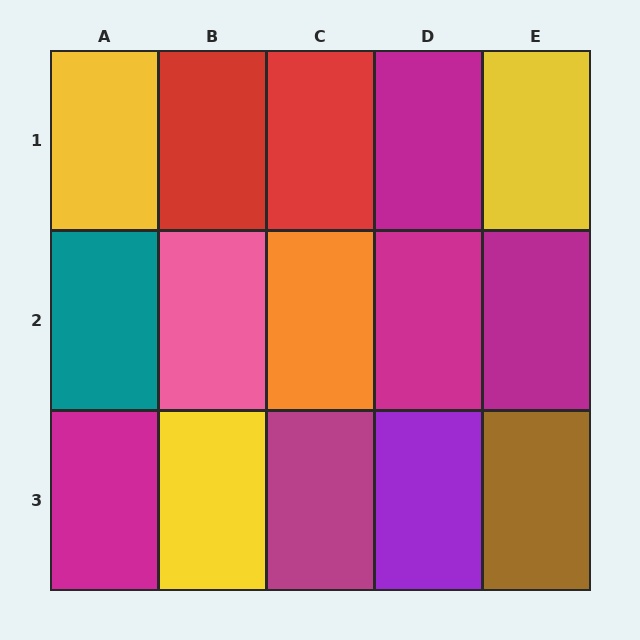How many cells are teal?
1 cell is teal.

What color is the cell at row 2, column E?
Magenta.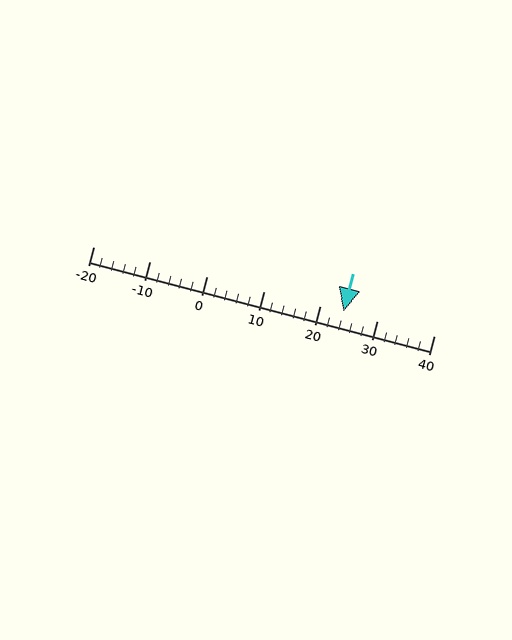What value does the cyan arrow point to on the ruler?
The cyan arrow points to approximately 24.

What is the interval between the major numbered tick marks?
The major tick marks are spaced 10 units apart.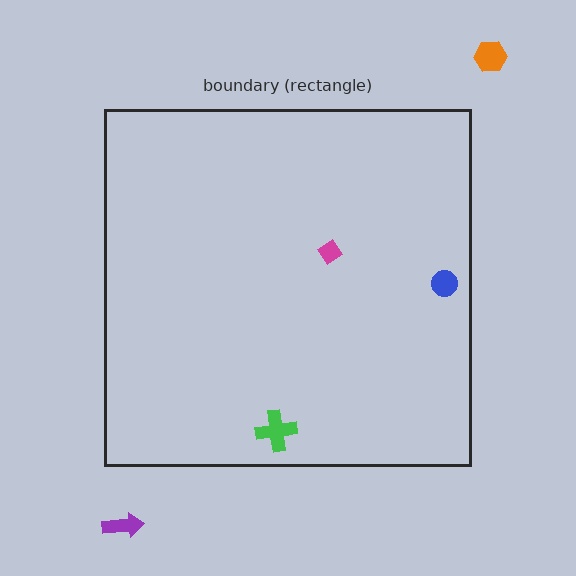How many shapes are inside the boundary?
3 inside, 2 outside.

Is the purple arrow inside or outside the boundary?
Outside.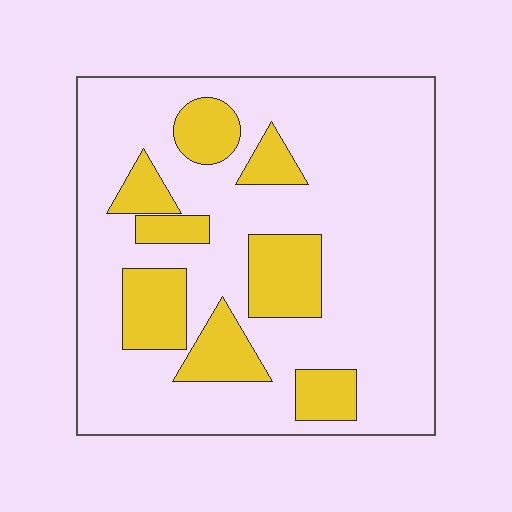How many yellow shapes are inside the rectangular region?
8.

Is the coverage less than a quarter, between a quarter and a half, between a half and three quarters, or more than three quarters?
Less than a quarter.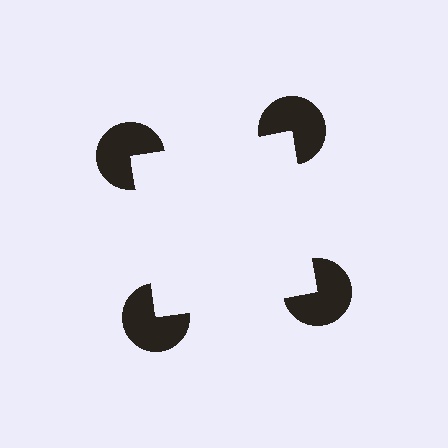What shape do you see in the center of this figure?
An illusory square — its edges are inferred from the aligned wedge cuts in the pac-man discs, not physically drawn.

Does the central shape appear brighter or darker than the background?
It typically appears slightly brighter than the background, even though no actual brightness change is drawn.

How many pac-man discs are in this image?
There are 4 — one at each vertex of the illusory square.